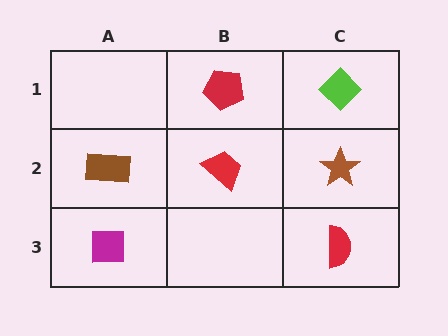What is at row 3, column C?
A red semicircle.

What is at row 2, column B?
A red trapezoid.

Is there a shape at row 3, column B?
No, that cell is empty.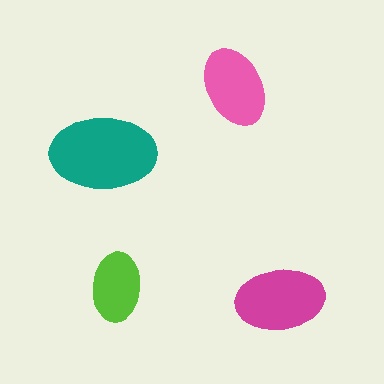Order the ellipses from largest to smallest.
the teal one, the magenta one, the pink one, the lime one.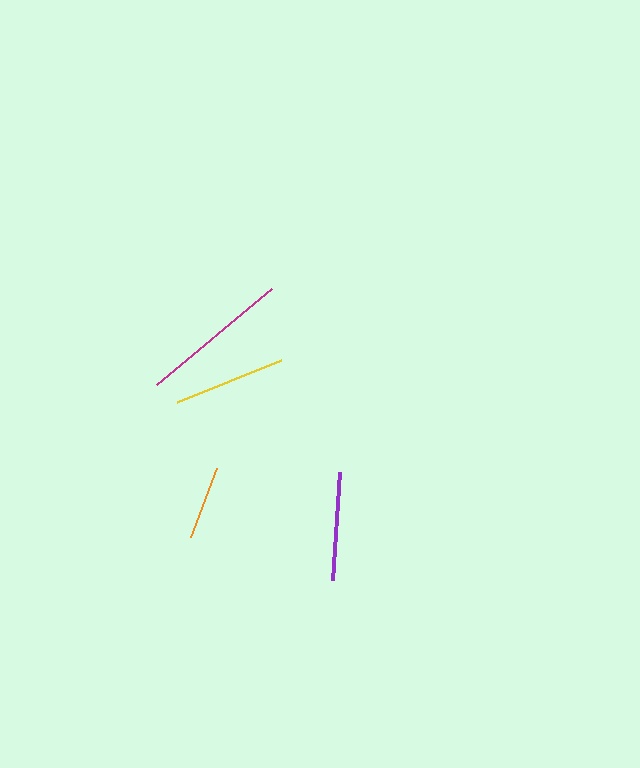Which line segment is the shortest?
The orange line is the shortest at approximately 73 pixels.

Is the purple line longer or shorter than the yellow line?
The yellow line is longer than the purple line.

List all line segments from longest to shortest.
From longest to shortest: magenta, yellow, purple, orange.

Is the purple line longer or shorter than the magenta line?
The magenta line is longer than the purple line.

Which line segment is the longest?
The magenta line is the longest at approximately 150 pixels.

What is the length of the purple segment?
The purple segment is approximately 108 pixels long.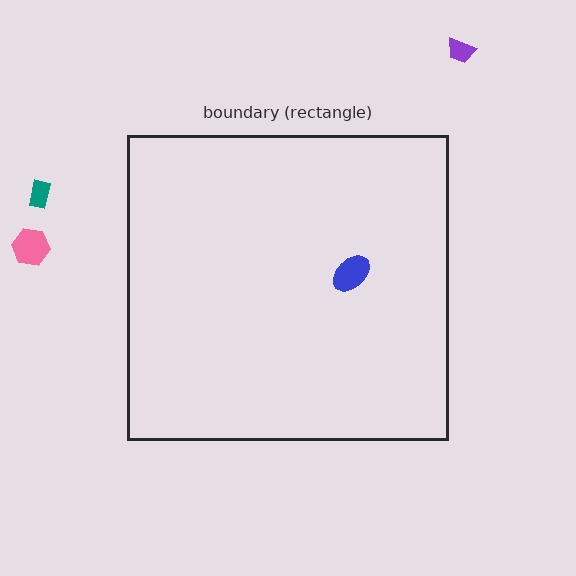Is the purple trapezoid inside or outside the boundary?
Outside.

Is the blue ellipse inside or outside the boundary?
Inside.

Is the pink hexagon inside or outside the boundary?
Outside.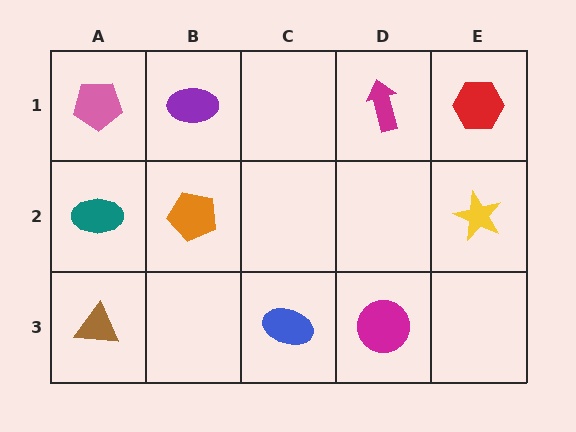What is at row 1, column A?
A pink pentagon.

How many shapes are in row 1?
4 shapes.